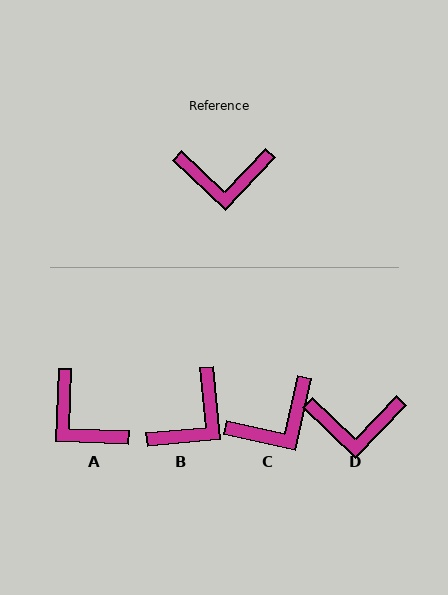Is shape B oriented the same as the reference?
No, it is off by about 49 degrees.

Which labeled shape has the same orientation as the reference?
D.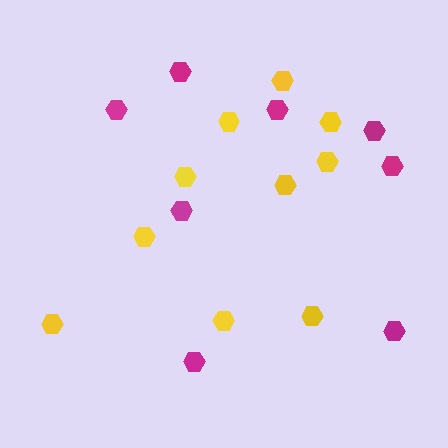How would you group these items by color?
There are 2 groups: one group of yellow hexagons (10) and one group of magenta hexagons (8).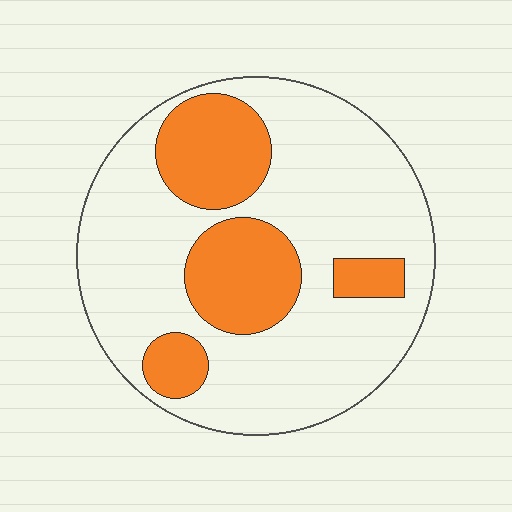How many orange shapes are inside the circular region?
4.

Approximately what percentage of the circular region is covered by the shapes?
Approximately 30%.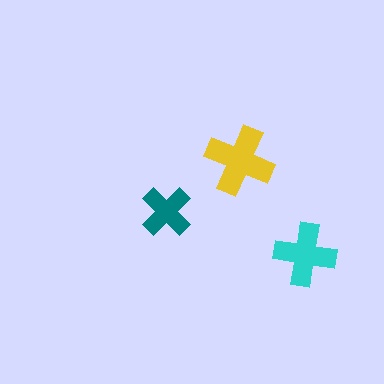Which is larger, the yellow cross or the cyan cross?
The yellow one.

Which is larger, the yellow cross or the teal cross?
The yellow one.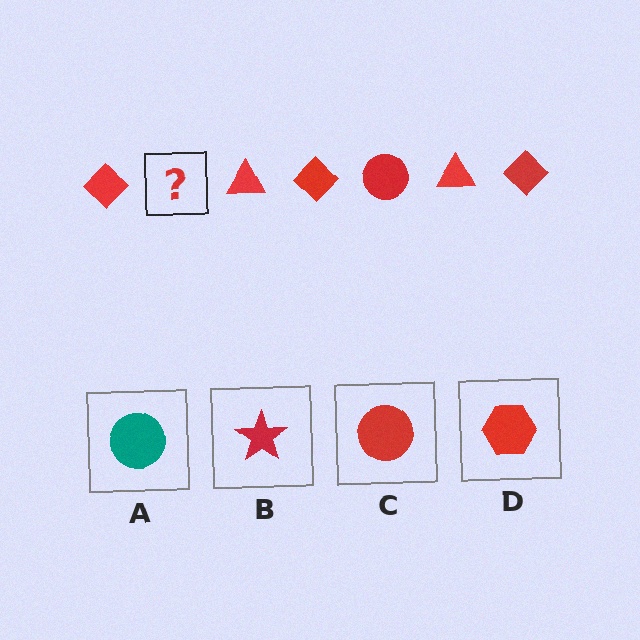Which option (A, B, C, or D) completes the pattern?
C.